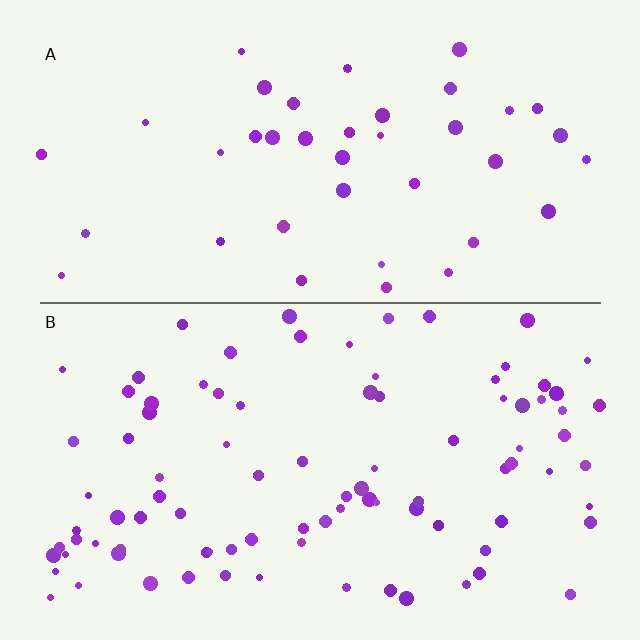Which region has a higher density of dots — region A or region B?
B (the bottom).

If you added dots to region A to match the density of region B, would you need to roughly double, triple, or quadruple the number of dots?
Approximately double.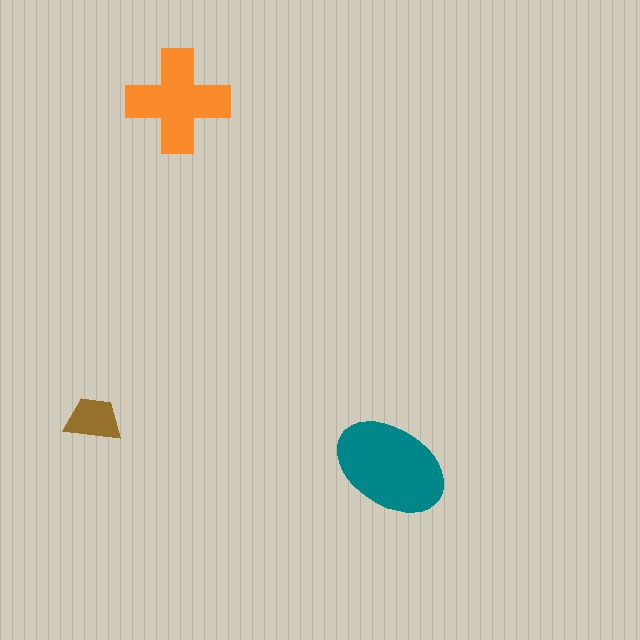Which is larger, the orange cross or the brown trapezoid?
The orange cross.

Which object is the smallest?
The brown trapezoid.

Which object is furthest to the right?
The teal ellipse is rightmost.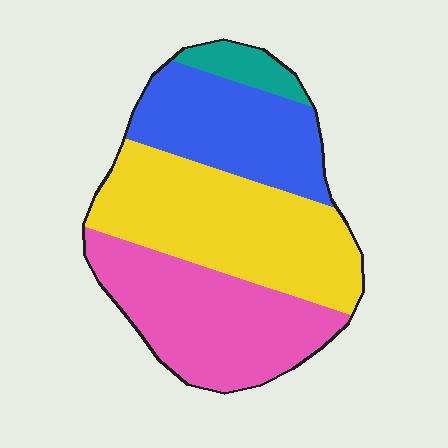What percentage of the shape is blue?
Blue covers roughly 25% of the shape.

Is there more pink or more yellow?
Yellow.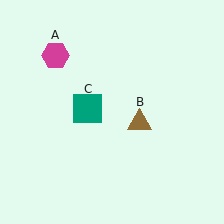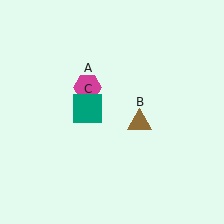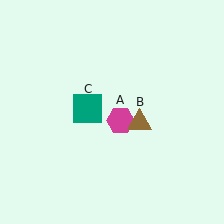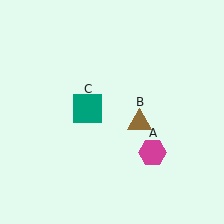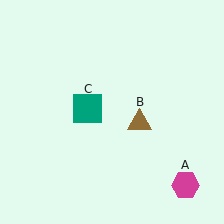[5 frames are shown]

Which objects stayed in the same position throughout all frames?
Brown triangle (object B) and teal square (object C) remained stationary.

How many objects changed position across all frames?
1 object changed position: magenta hexagon (object A).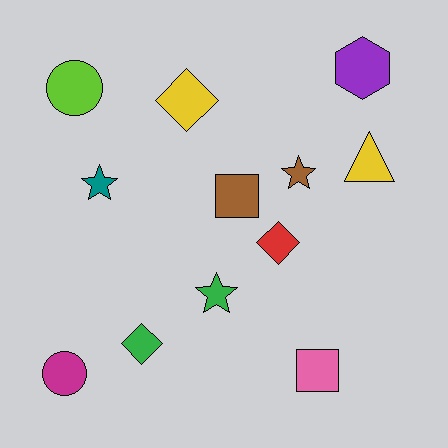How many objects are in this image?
There are 12 objects.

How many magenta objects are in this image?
There is 1 magenta object.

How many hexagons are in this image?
There is 1 hexagon.